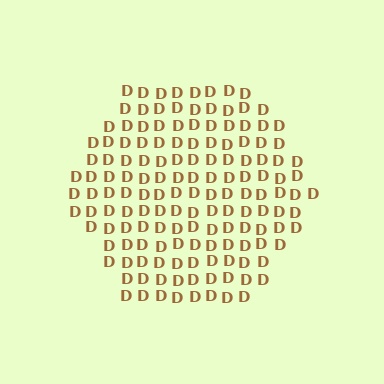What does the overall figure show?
The overall figure shows a hexagon.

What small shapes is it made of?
It is made of small letter D's.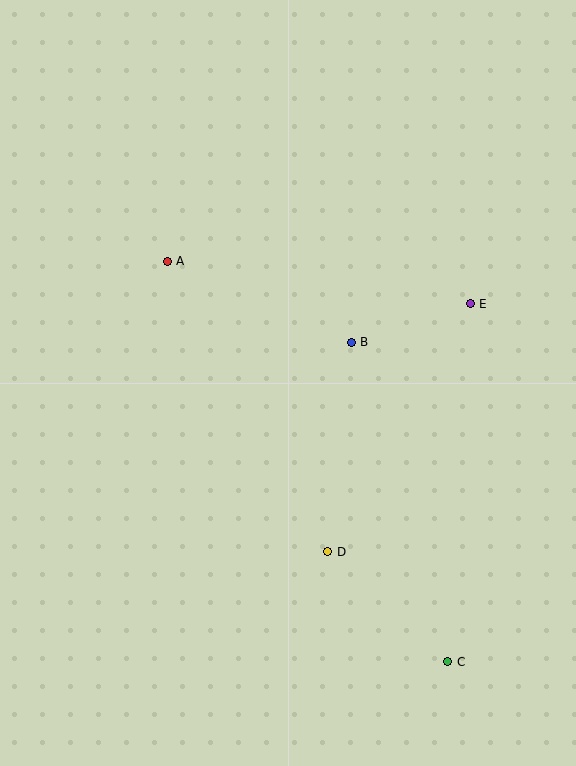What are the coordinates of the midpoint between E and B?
The midpoint between E and B is at (411, 323).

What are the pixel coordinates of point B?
Point B is at (351, 342).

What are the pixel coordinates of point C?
Point C is at (448, 662).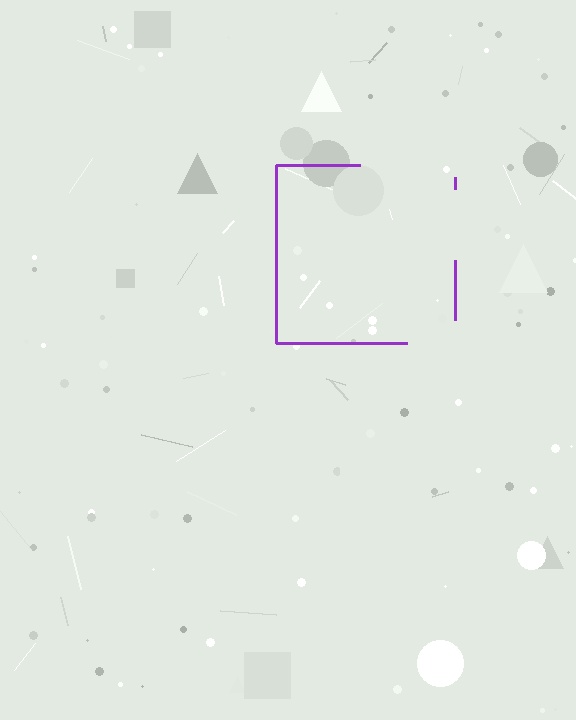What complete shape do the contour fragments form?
The contour fragments form a square.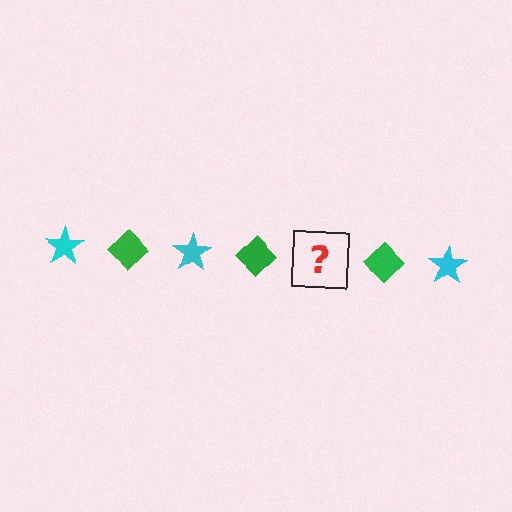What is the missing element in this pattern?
The missing element is a cyan star.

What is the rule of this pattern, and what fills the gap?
The rule is that the pattern alternates between cyan star and green diamond. The gap should be filled with a cyan star.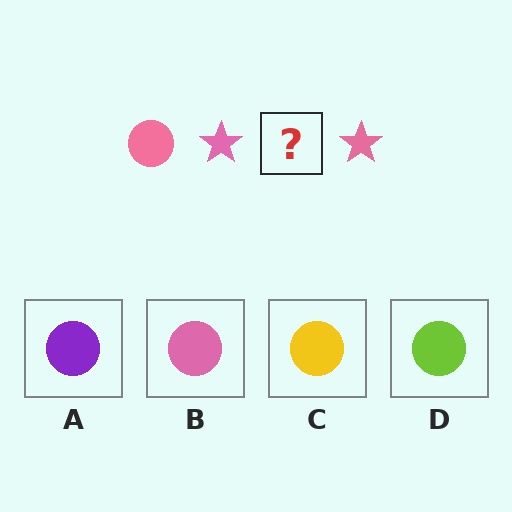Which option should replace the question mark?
Option B.